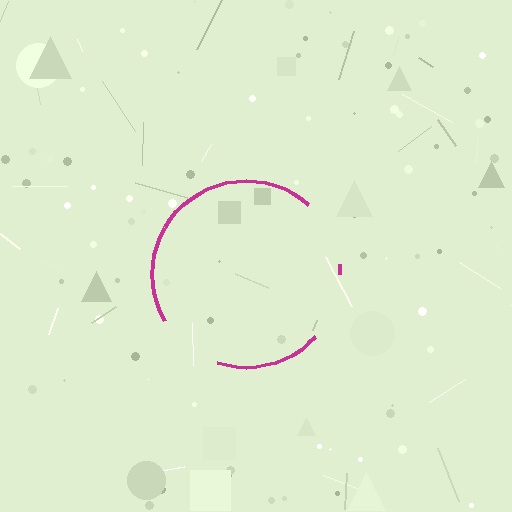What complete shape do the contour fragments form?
The contour fragments form a circle.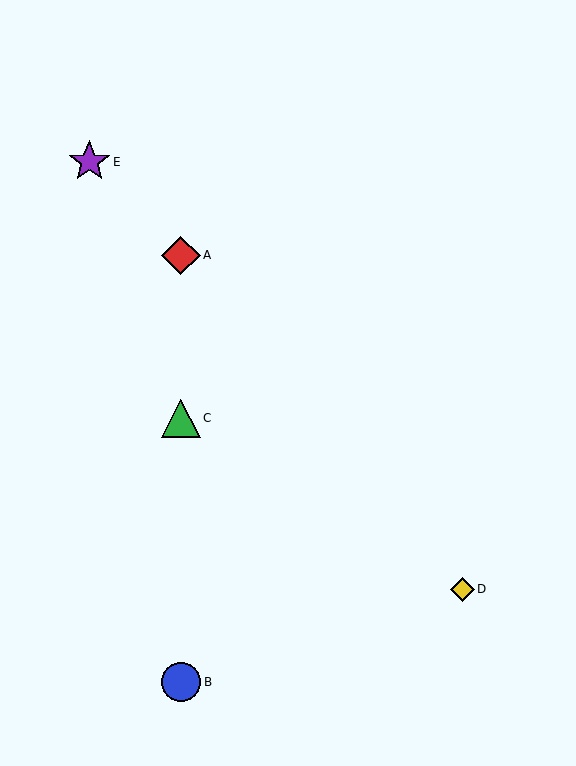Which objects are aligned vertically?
Objects A, B, C are aligned vertically.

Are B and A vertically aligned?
Yes, both are at x≈181.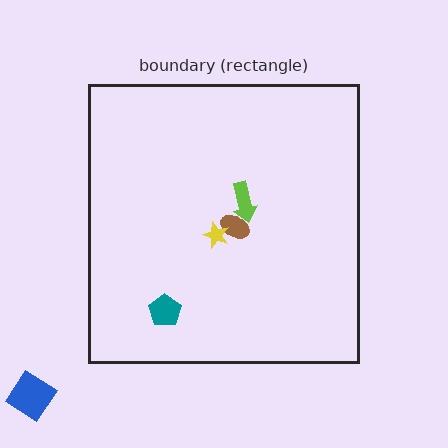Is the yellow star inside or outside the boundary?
Inside.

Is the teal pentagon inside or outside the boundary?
Inside.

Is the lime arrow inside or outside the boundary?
Inside.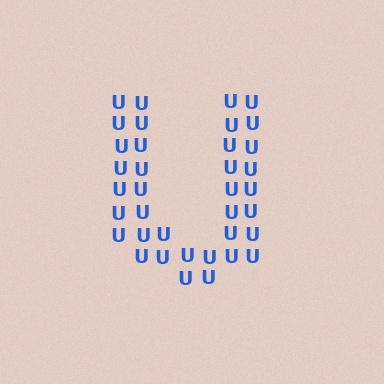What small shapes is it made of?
It is made of small letter U's.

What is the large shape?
The large shape is the letter U.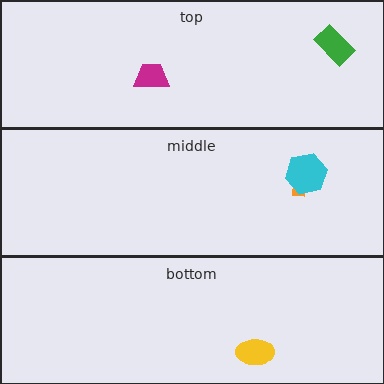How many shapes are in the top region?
2.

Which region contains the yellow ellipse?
The bottom region.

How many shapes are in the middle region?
2.